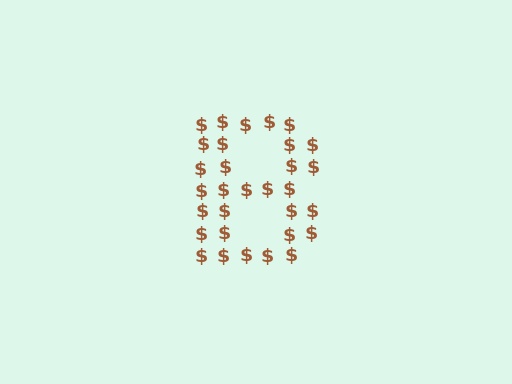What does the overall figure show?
The overall figure shows the letter B.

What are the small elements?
The small elements are dollar signs.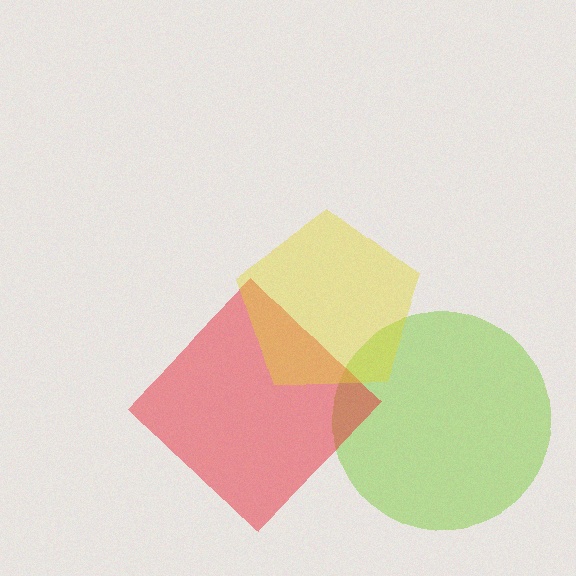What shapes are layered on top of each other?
The layered shapes are: a lime circle, a red diamond, a yellow pentagon.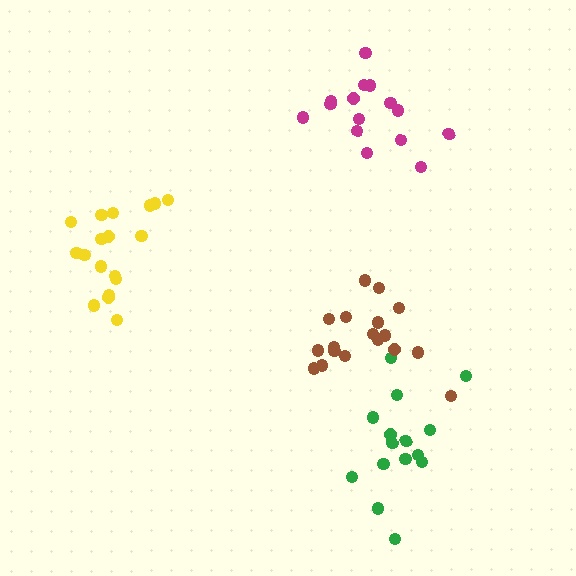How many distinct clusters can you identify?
There are 4 distinct clusters.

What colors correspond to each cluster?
The clusters are colored: green, brown, magenta, yellow.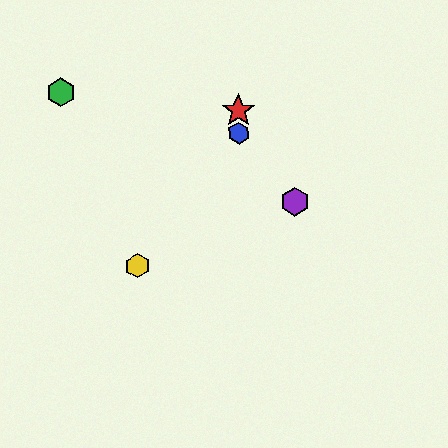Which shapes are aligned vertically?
The red star, the blue hexagon are aligned vertically.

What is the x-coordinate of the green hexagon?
The green hexagon is at x≈61.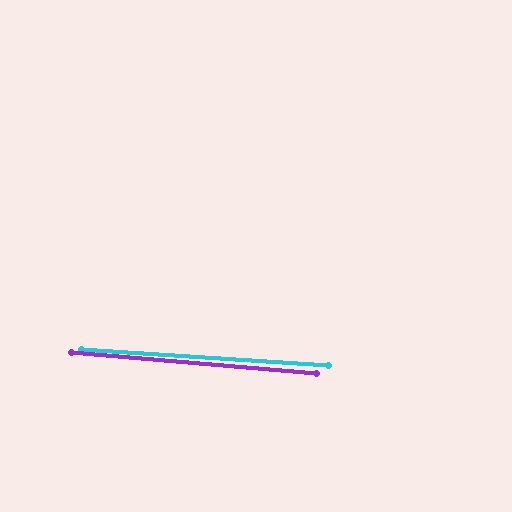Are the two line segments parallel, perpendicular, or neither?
Parallel — their directions differ by only 1.2°.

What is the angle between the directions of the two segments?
Approximately 1 degree.